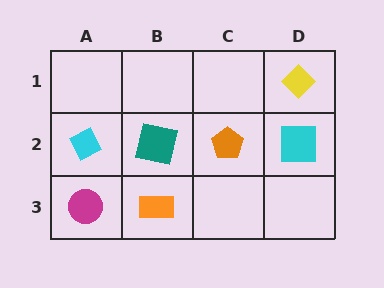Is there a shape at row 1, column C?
No, that cell is empty.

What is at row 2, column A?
A cyan diamond.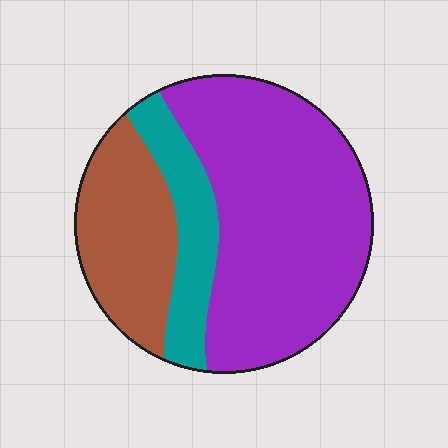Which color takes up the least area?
Teal, at roughly 15%.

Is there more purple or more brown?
Purple.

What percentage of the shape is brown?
Brown covers around 25% of the shape.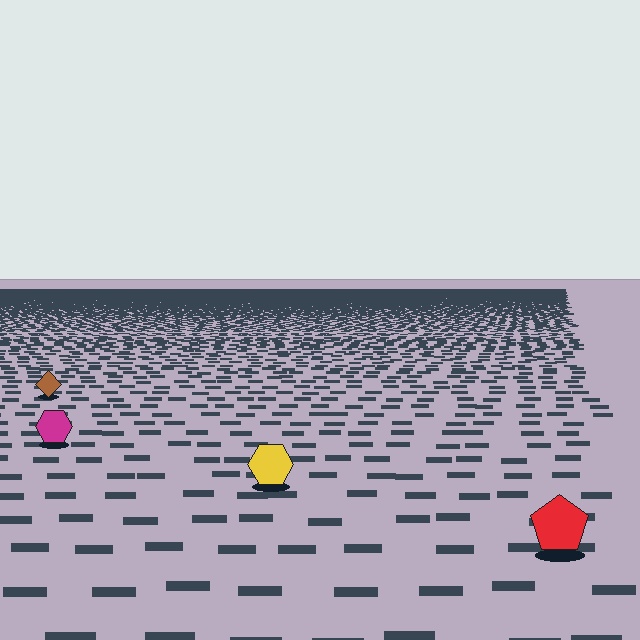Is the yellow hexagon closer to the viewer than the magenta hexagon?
Yes. The yellow hexagon is closer — you can tell from the texture gradient: the ground texture is coarser near it.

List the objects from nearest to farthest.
From nearest to farthest: the red pentagon, the yellow hexagon, the magenta hexagon, the brown diamond.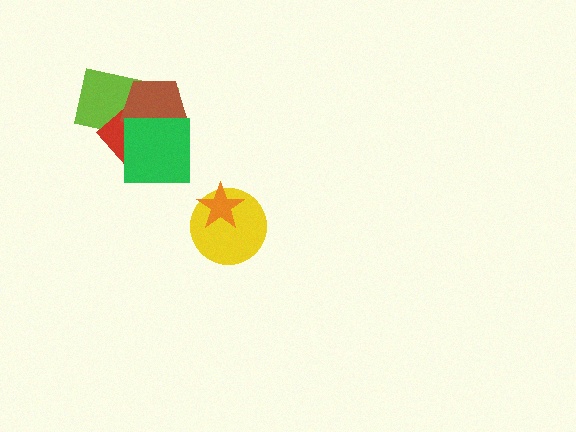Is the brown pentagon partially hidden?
Yes, it is partially covered by another shape.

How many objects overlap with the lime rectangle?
3 objects overlap with the lime rectangle.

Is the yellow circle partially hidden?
Yes, it is partially covered by another shape.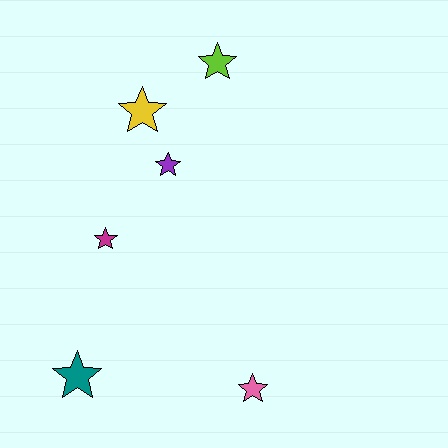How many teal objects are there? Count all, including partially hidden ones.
There is 1 teal object.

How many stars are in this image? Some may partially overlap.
There are 6 stars.